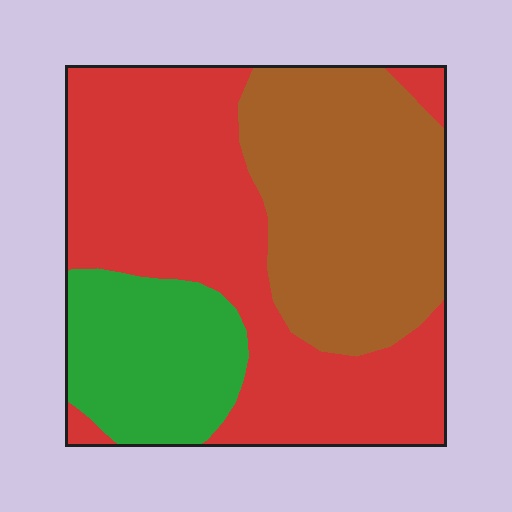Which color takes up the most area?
Red, at roughly 45%.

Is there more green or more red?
Red.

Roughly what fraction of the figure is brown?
Brown takes up between a third and a half of the figure.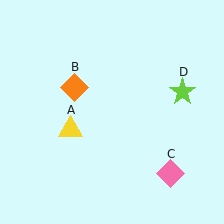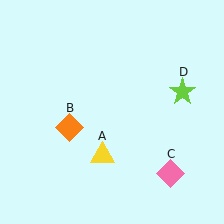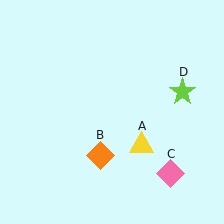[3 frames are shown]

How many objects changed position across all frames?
2 objects changed position: yellow triangle (object A), orange diamond (object B).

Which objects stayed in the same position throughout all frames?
Pink diamond (object C) and lime star (object D) remained stationary.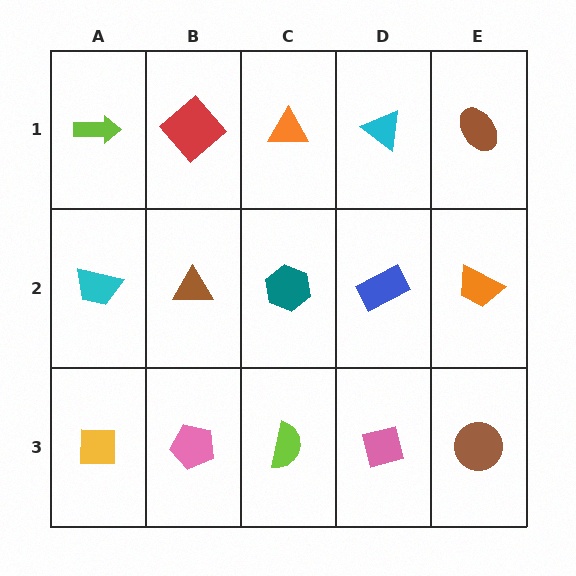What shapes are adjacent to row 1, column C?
A teal hexagon (row 2, column C), a red diamond (row 1, column B), a cyan triangle (row 1, column D).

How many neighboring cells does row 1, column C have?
3.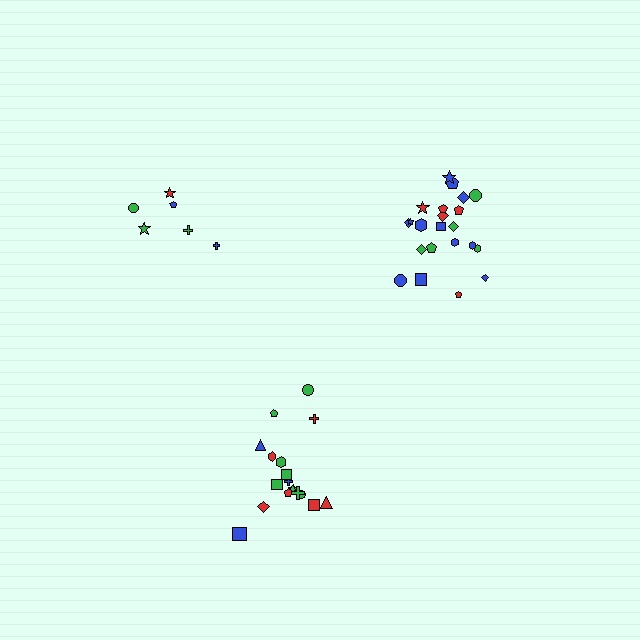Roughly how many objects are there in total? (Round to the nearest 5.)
Roughly 45 objects in total.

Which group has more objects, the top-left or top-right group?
The top-right group.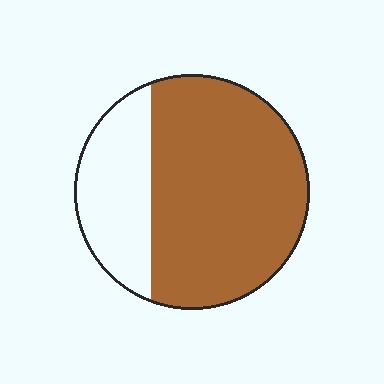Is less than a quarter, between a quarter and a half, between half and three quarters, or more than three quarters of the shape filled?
Between half and three quarters.